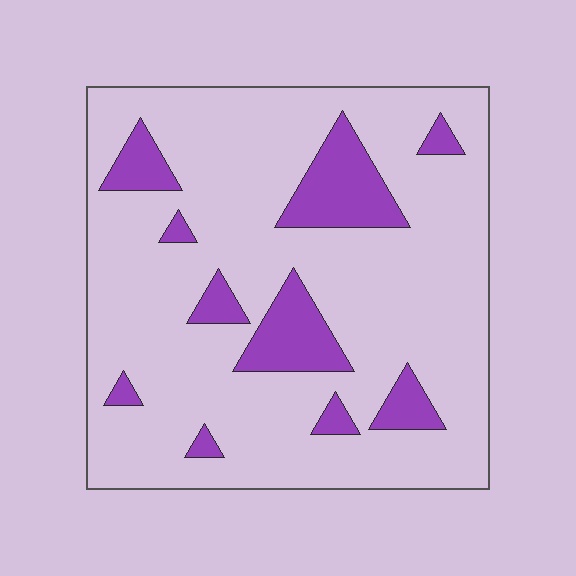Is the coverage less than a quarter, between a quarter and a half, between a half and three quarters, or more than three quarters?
Less than a quarter.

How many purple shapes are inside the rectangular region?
10.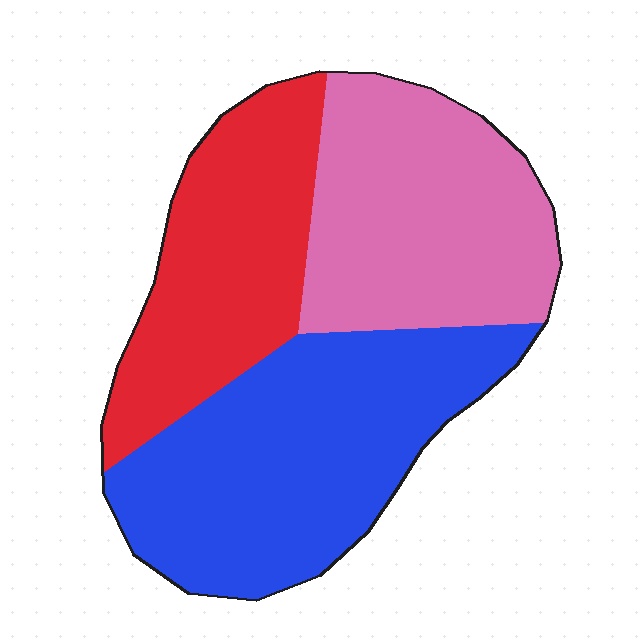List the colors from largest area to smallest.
From largest to smallest: blue, pink, red.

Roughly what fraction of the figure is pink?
Pink takes up about one third (1/3) of the figure.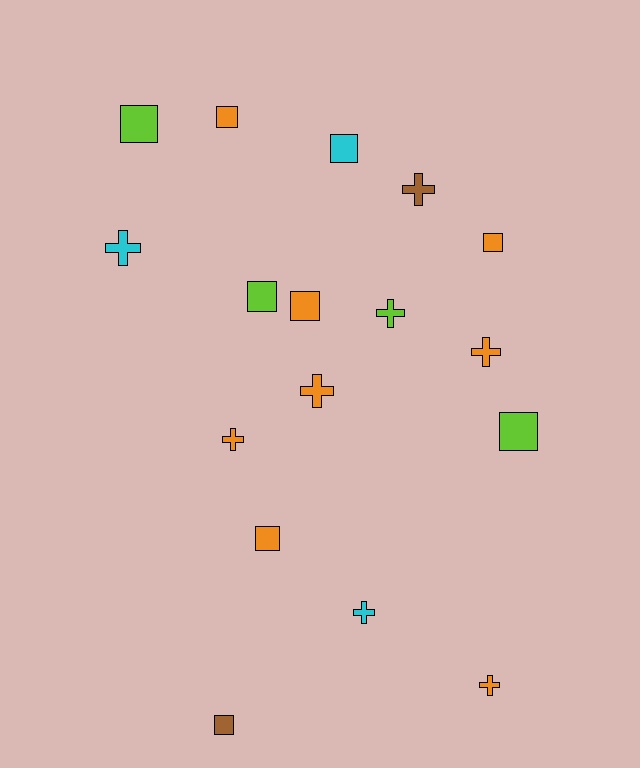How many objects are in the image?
There are 17 objects.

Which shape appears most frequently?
Square, with 9 objects.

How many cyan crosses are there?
There are 2 cyan crosses.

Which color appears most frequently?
Orange, with 8 objects.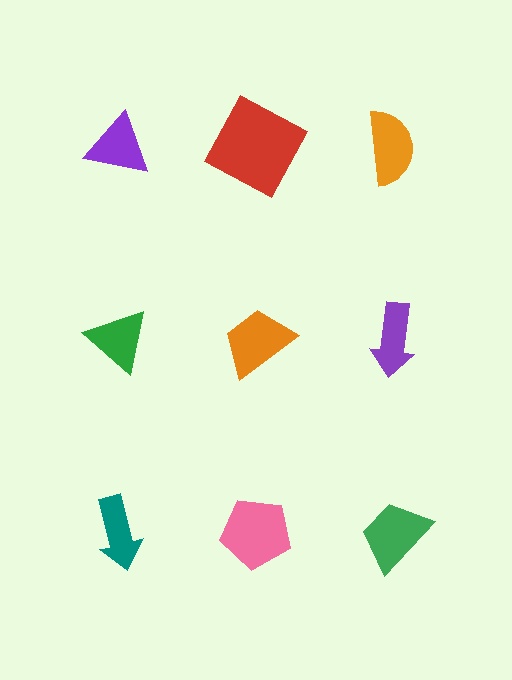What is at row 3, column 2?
A pink pentagon.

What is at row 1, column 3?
An orange semicircle.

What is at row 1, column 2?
A red square.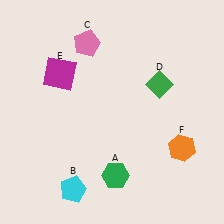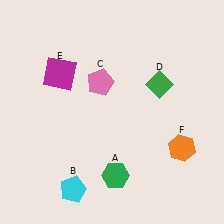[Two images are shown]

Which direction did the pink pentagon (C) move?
The pink pentagon (C) moved down.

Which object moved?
The pink pentagon (C) moved down.